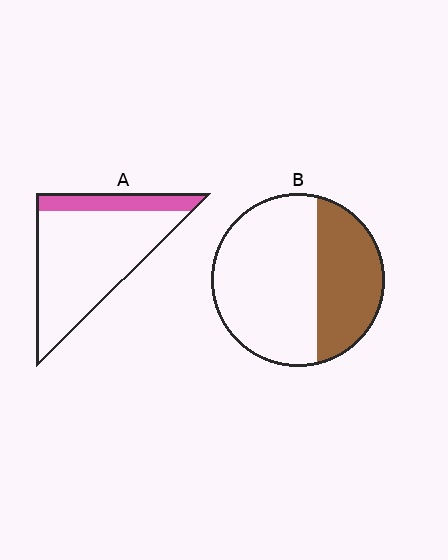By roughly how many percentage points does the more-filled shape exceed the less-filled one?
By roughly 15 percentage points (B over A).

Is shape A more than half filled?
No.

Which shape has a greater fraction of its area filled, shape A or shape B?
Shape B.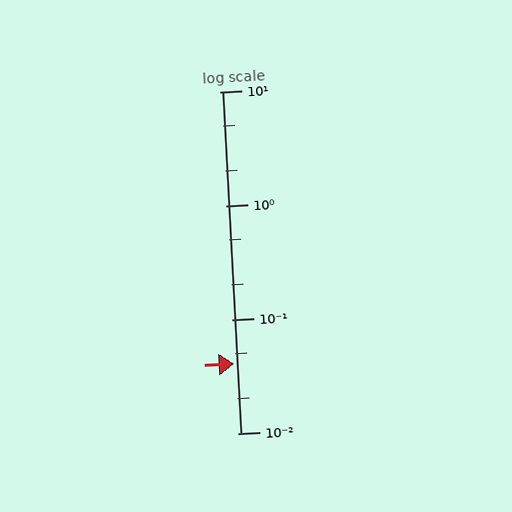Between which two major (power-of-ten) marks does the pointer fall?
The pointer is between 0.01 and 0.1.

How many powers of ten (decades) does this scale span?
The scale spans 3 decades, from 0.01 to 10.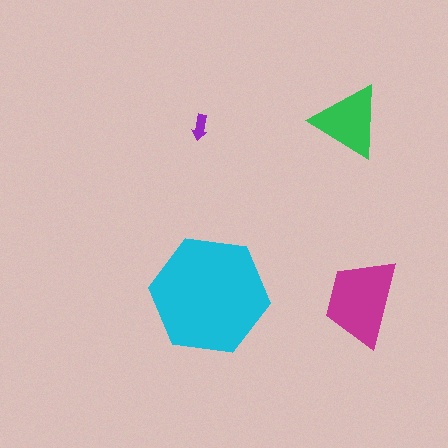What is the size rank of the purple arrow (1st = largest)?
4th.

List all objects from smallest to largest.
The purple arrow, the green triangle, the magenta trapezoid, the cyan hexagon.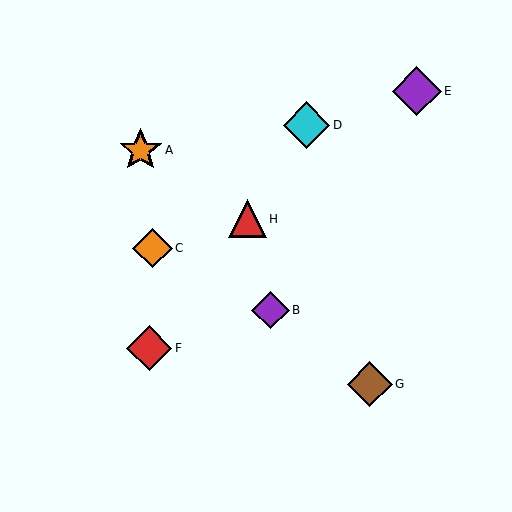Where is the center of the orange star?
The center of the orange star is at (141, 150).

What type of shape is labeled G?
Shape G is a brown diamond.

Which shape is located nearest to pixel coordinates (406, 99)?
The purple diamond (labeled E) at (417, 91) is nearest to that location.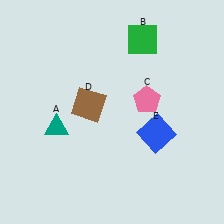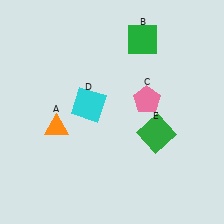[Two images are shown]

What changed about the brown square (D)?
In Image 1, D is brown. In Image 2, it changed to cyan.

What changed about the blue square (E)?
In Image 1, E is blue. In Image 2, it changed to green.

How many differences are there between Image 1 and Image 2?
There are 3 differences between the two images.